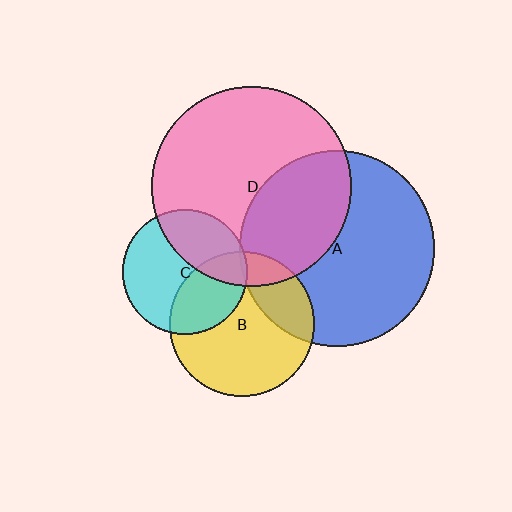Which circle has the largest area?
Circle D (pink).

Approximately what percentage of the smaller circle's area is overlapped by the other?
Approximately 35%.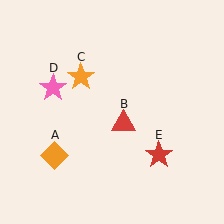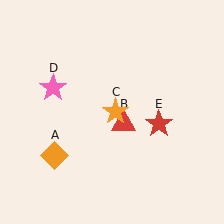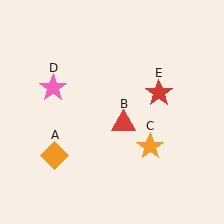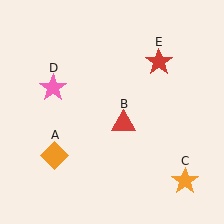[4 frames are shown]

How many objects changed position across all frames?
2 objects changed position: orange star (object C), red star (object E).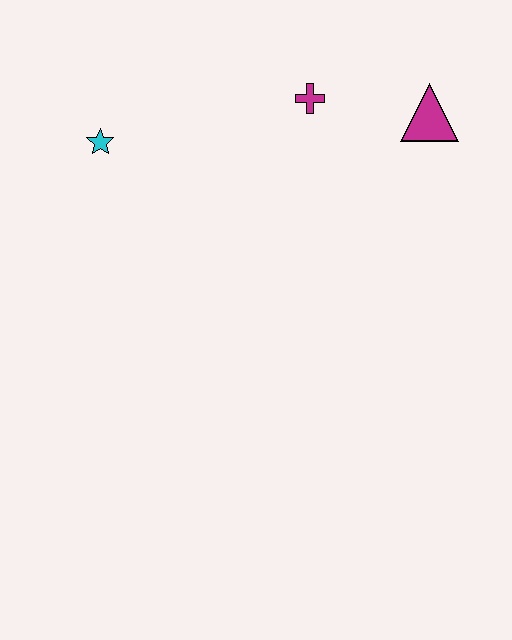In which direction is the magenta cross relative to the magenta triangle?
The magenta cross is to the left of the magenta triangle.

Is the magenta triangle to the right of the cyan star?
Yes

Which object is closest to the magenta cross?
The magenta triangle is closest to the magenta cross.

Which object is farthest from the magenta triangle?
The cyan star is farthest from the magenta triangle.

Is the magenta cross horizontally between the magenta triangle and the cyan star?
Yes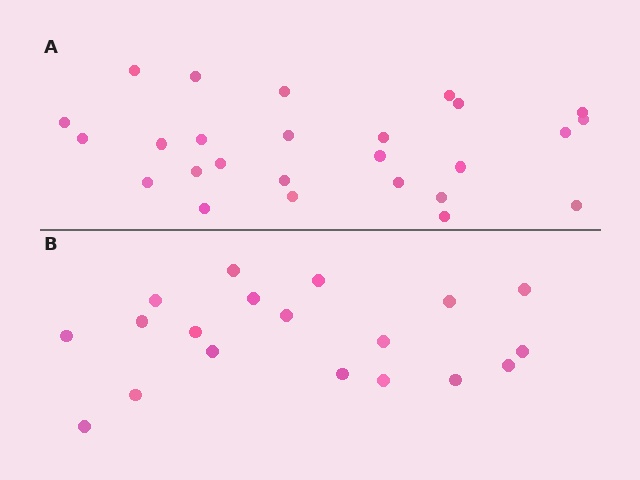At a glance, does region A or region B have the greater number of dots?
Region A (the top region) has more dots.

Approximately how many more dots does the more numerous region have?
Region A has roughly 8 or so more dots than region B.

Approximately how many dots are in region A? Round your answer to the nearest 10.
About 30 dots. (The exact count is 26, which rounds to 30.)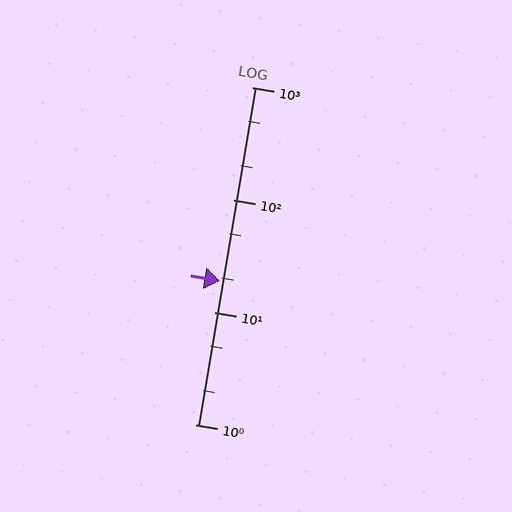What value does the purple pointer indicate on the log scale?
The pointer indicates approximately 19.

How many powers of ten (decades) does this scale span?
The scale spans 3 decades, from 1 to 1000.